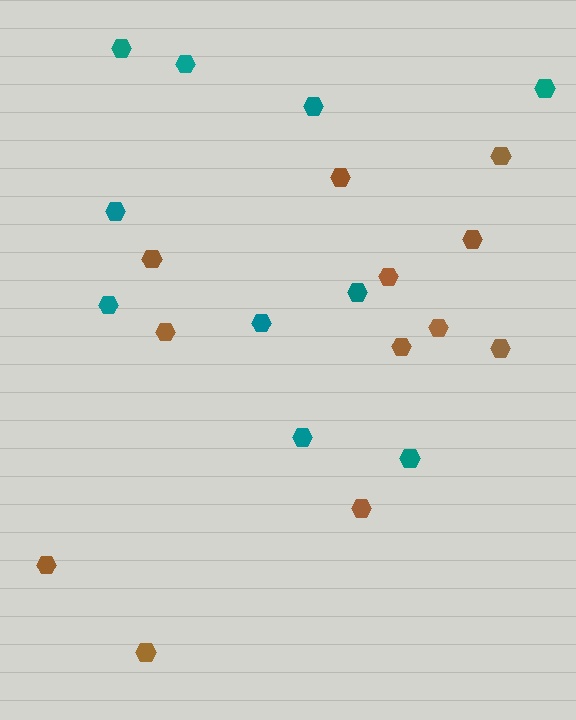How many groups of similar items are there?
There are 2 groups: one group of teal hexagons (10) and one group of brown hexagons (12).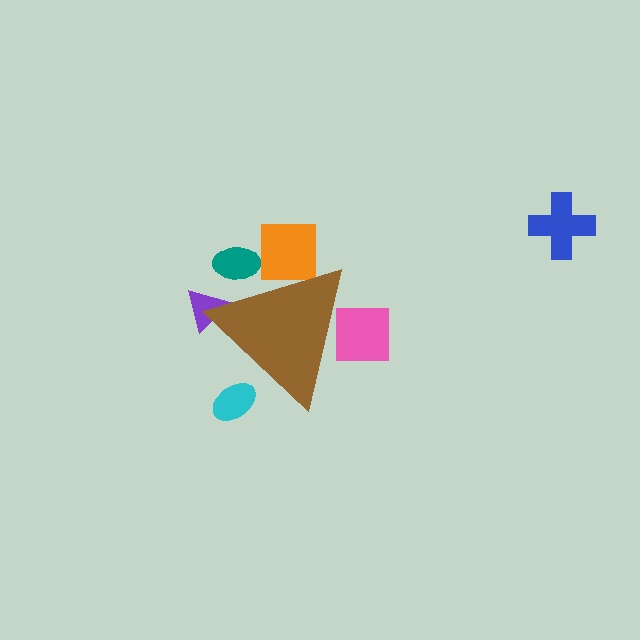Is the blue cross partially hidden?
No, the blue cross is fully visible.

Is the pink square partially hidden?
Yes, the pink square is partially hidden behind the brown triangle.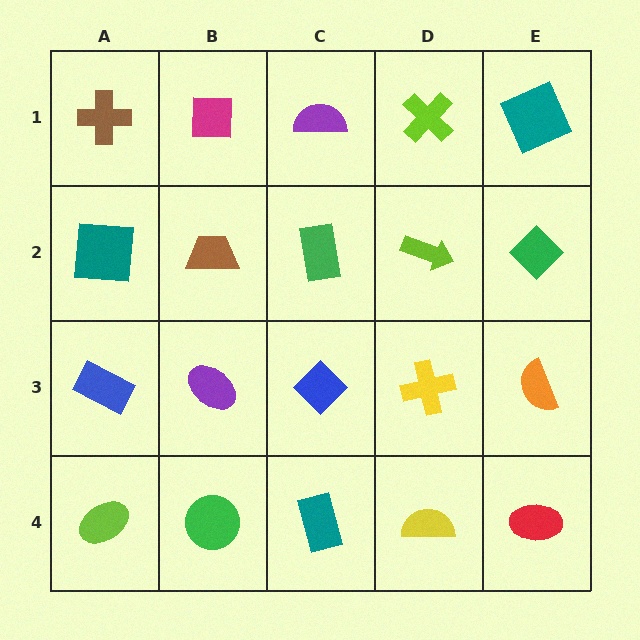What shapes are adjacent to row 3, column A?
A teal square (row 2, column A), a lime ellipse (row 4, column A), a purple ellipse (row 3, column B).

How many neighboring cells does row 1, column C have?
3.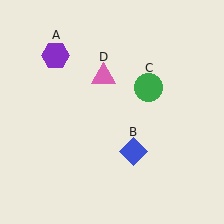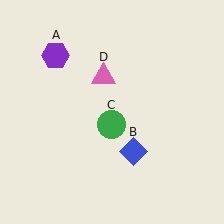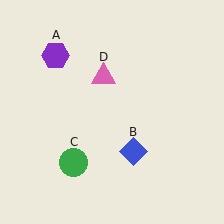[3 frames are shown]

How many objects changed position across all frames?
1 object changed position: green circle (object C).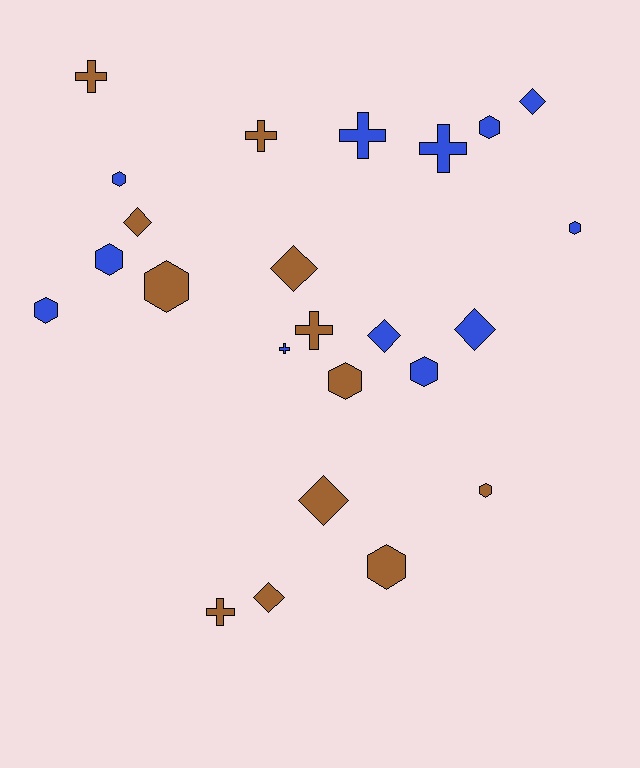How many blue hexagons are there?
There are 6 blue hexagons.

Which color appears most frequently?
Brown, with 12 objects.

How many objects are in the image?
There are 24 objects.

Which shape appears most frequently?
Hexagon, with 10 objects.